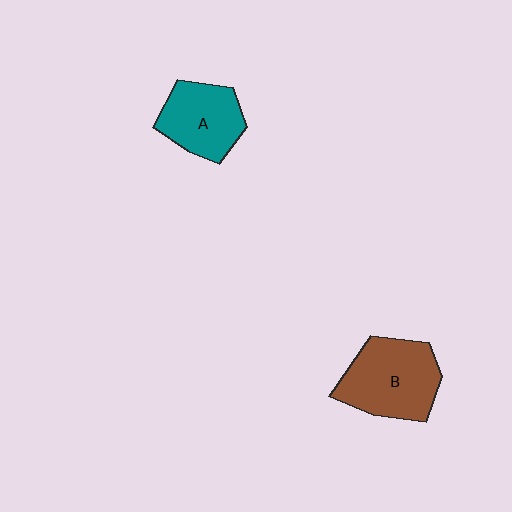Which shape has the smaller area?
Shape A (teal).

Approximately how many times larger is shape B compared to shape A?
Approximately 1.3 times.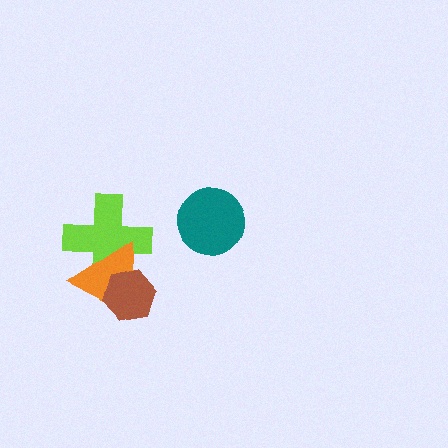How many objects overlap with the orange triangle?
2 objects overlap with the orange triangle.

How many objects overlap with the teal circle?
0 objects overlap with the teal circle.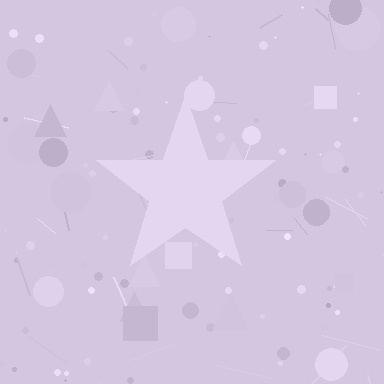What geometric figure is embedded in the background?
A star is embedded in the background.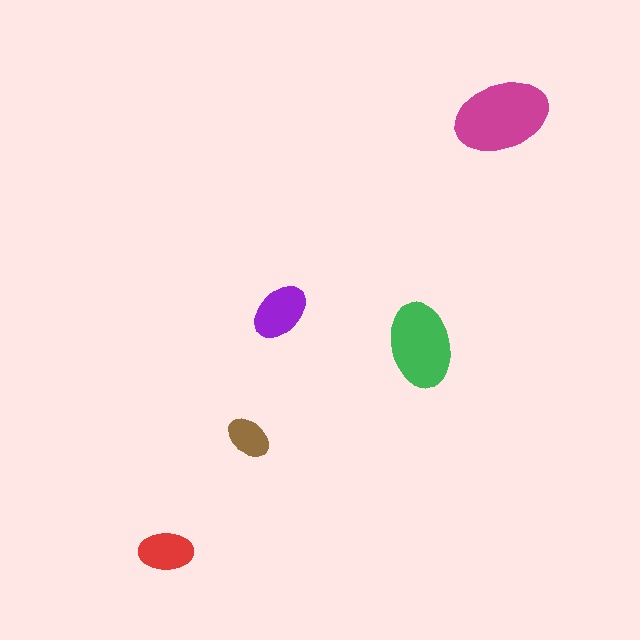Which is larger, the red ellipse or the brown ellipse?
The red one.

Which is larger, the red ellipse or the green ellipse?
The green one.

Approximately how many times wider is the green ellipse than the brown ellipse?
About 2 times wider.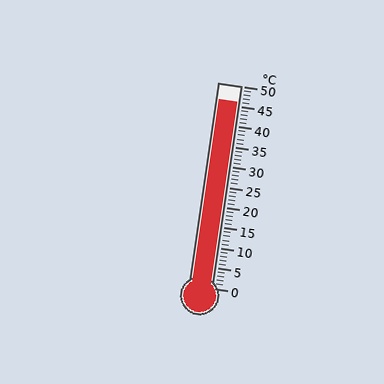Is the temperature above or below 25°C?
The temperature is above 25°C.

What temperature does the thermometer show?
The thermometer shows approximately 46°C.